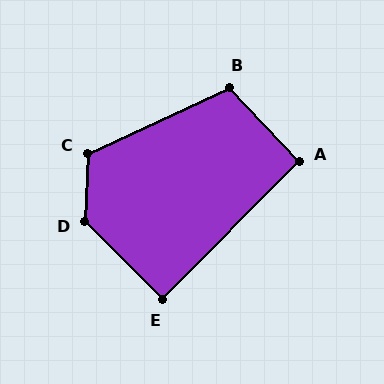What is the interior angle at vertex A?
Approximately 92 degrees (approximately right).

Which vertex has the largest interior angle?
D, at approximately 133 degrees.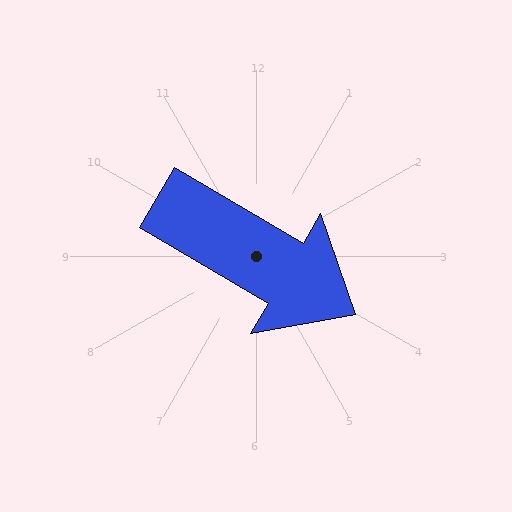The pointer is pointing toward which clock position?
Roughly 4 o'clock.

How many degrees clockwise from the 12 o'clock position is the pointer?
Approximately 120 degrees.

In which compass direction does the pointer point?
Southeast.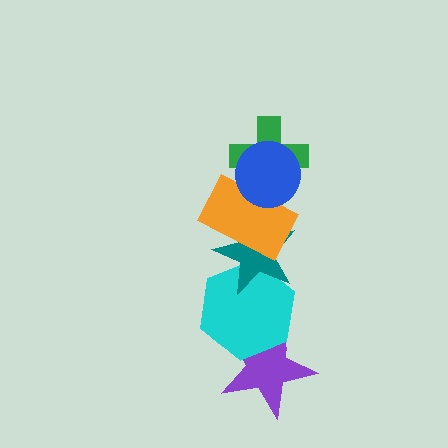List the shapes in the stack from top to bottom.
From top to bottom: the blue circle, the green cross, the orange rectangle, the teal star, the cyan hexagon, the purple star.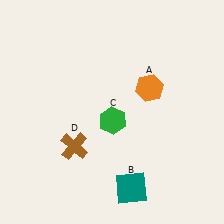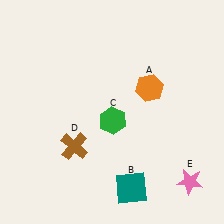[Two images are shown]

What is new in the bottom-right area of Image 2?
A pink star (E) was added in the bottom-right area of Image 2.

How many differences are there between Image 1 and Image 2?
There is 1 difference between the two images.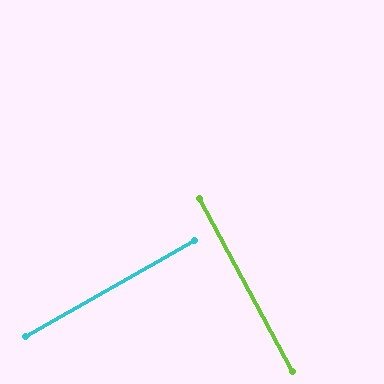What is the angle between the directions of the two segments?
Approximately 89 degrees.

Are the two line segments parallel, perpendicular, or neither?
Perpendicular — they meet at approximately 89°.